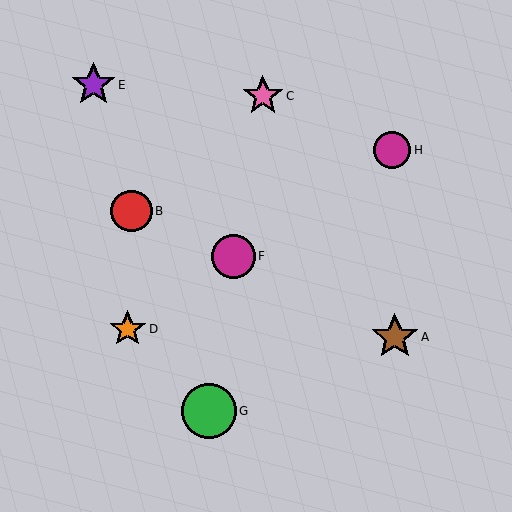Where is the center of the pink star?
The center of the pink star is at (263, 96).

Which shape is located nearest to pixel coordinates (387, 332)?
The brown star (labeled A) at (395, 337) is nearest to that location.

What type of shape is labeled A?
Shape A is a brown star.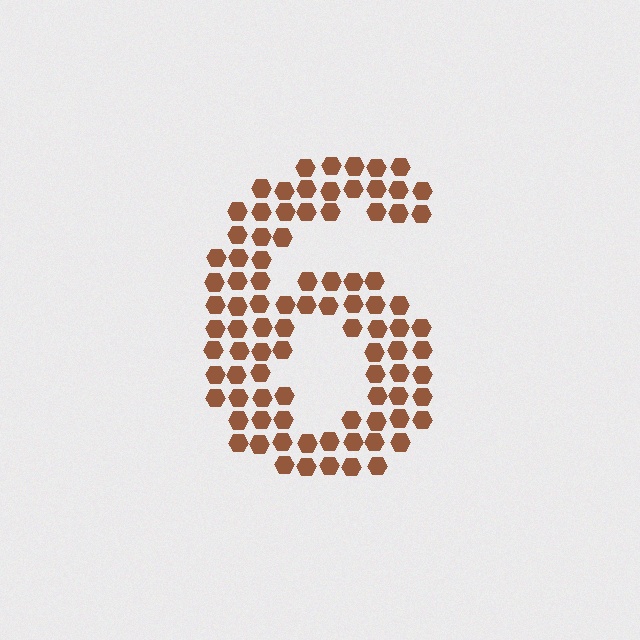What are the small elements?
The small elements are hexagons.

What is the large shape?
The large shape is the digit 6.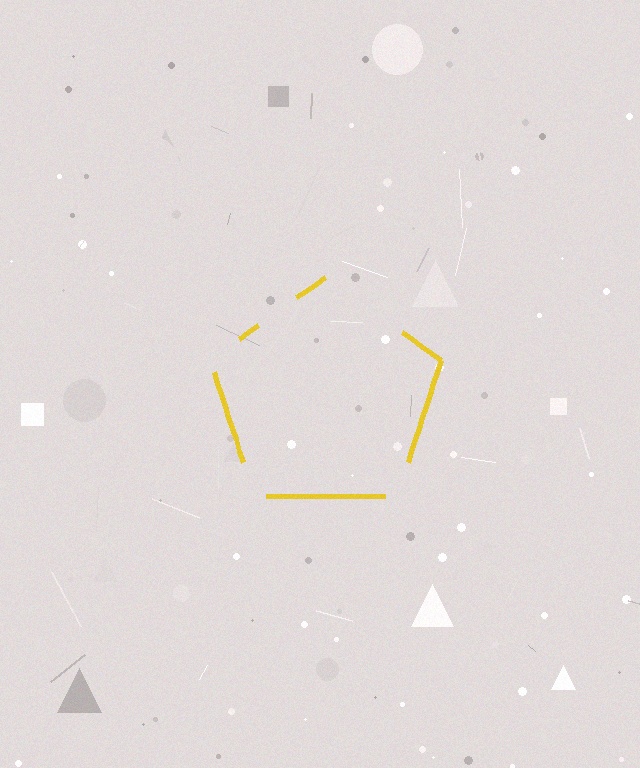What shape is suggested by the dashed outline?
The dashed outline suggests a pentagon.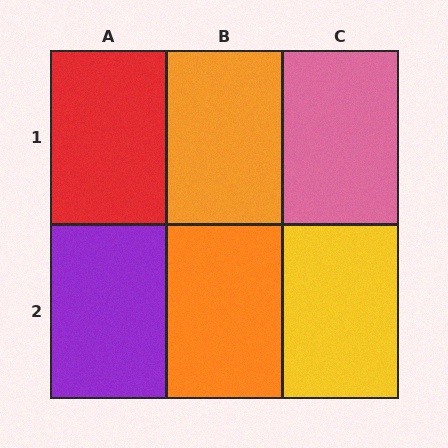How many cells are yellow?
1 cell is yellow.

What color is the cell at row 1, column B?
Orange.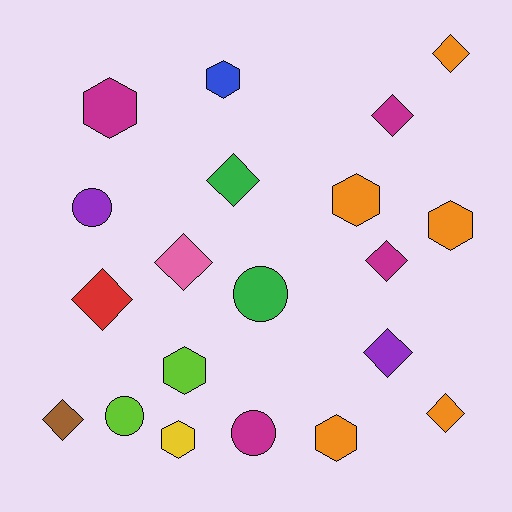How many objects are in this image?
There are 20 objects.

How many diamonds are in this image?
There are 9 diamonds.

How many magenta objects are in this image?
There are 4 magenta objects.